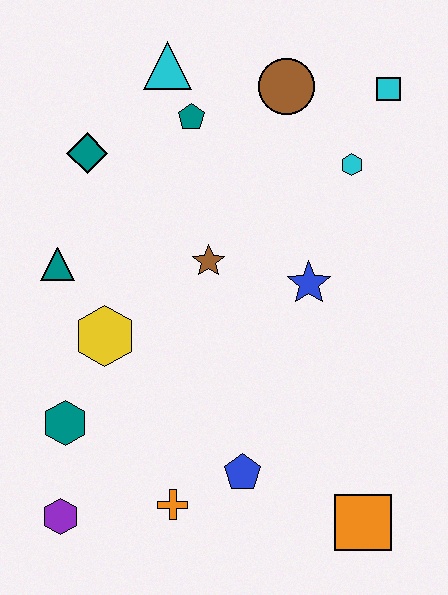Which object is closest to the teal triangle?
The yellow hexagon is closest to the teal triangle.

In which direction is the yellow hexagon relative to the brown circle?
The yellow hexagon is below the brown circle.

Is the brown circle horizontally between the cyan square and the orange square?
No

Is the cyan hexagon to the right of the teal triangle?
Yes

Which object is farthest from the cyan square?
The purple hexagon is farthest from the cyan square.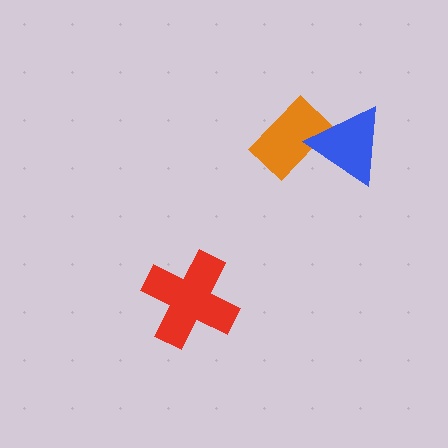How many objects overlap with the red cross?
0 objects overlap with the red cross.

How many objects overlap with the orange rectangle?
1 object overlaps with the orange rectangle.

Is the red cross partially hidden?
No, no other shape covers it.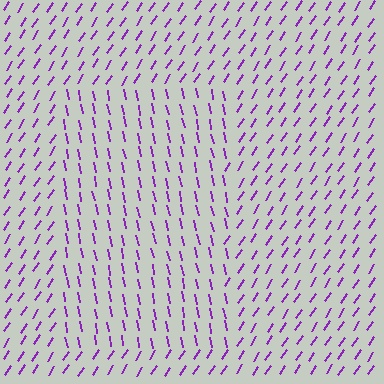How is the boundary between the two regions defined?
The boundary is defined purely by a change in line orientation (approximately 45 degrees difference). All lines are the same color and thickness.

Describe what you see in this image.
The image is filled with small purple line segments. A rectangle region in the image has lines oriented differently from the surrounding lines, creating a visible texture boundary.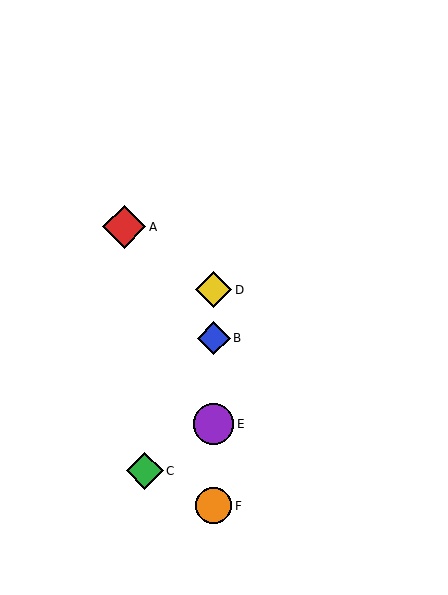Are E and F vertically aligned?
Yes, both are at x≈214.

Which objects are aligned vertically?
Objects B, D, E, F are aligned vertically.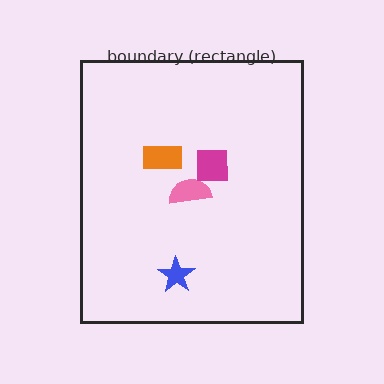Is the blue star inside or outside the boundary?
Inside.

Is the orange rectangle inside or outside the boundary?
Inside.